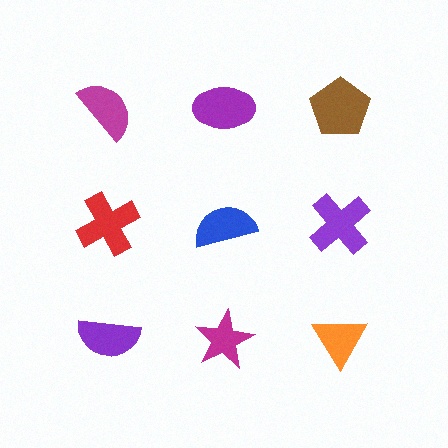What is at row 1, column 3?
A brown pentagon.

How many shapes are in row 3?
3 shapes.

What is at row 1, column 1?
A magenta semicircle.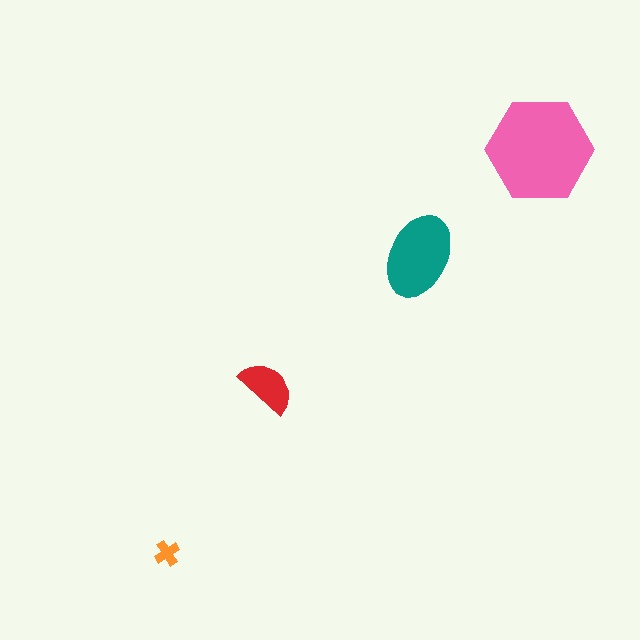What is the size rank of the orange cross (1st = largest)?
4th.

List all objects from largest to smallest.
The pink hexagon, the teal ellipse, the red semicircle, the orange cross.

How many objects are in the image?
There are 4 objects in the image.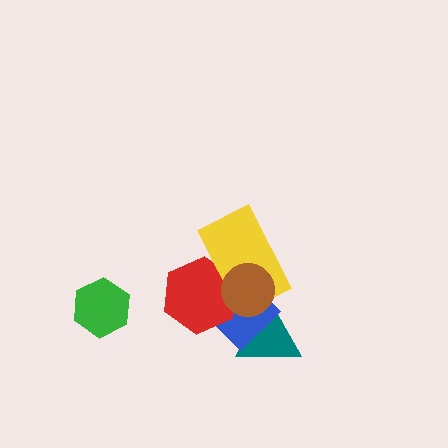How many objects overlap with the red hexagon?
3 objects overlap with the red hexagon.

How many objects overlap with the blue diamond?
4 objects overlap with the blue diamond.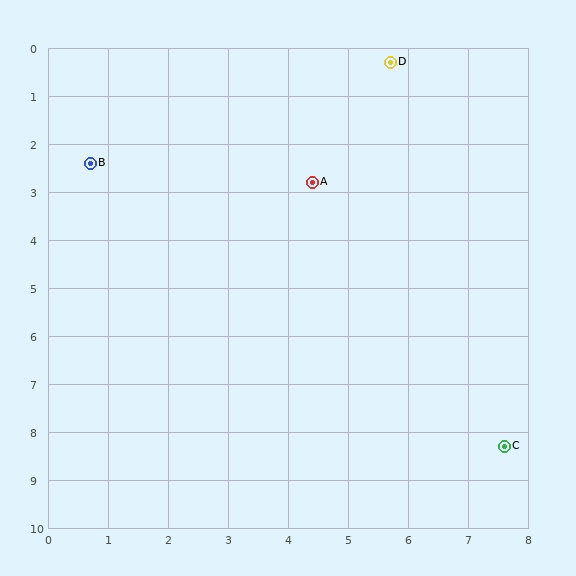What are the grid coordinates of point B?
Point B is at approximately (0.7, 2.4).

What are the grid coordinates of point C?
Point C is at approximately (7.6, 8.3).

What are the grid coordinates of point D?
Point D is at approximately (5.7, 0.3).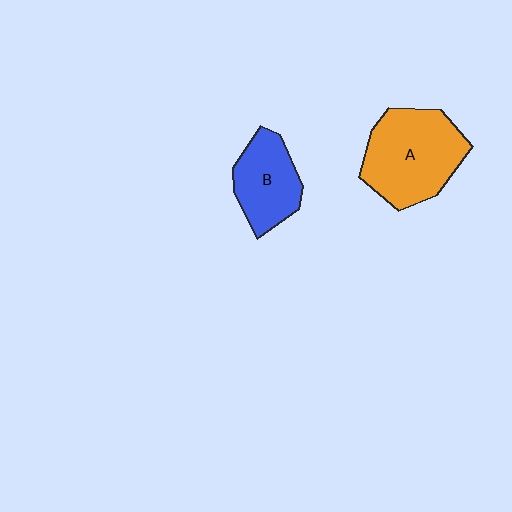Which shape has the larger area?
Shape A (orange).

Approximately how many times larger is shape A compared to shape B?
Approximately 1.5 times.